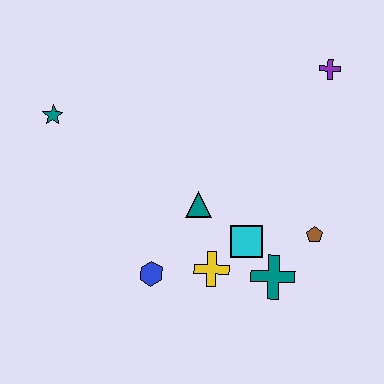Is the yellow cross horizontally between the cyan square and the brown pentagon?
No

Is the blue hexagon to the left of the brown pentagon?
Yes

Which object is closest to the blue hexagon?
The yellow cross is closest to the blue hexagon.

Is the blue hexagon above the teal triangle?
No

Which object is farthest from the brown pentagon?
The teal star is farthest from the brown pentagon.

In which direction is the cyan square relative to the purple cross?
The cyan square is below the purple cross.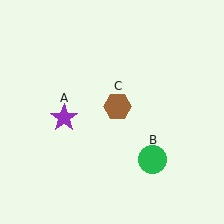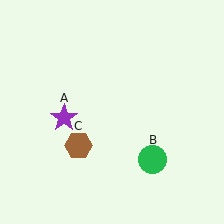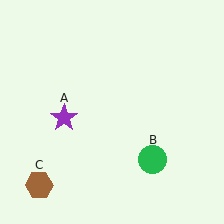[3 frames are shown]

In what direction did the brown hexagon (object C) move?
The brown hexagon (object C) moved down and to the left.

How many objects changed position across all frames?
1 object changed position: brown hexagon (object C).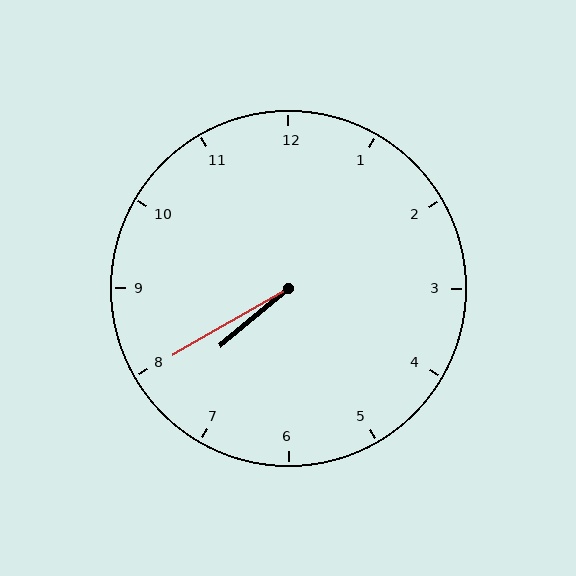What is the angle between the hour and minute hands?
Approximately 10 degrees.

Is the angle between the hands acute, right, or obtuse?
It is acute.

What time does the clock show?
7:40.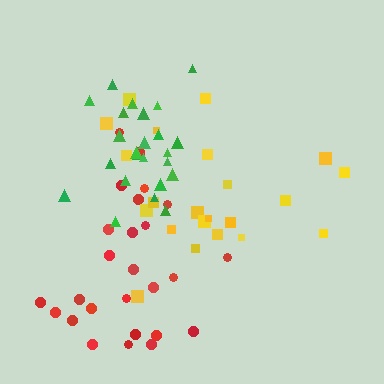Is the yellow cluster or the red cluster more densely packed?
Yellow.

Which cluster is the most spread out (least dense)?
Red.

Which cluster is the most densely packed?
Green.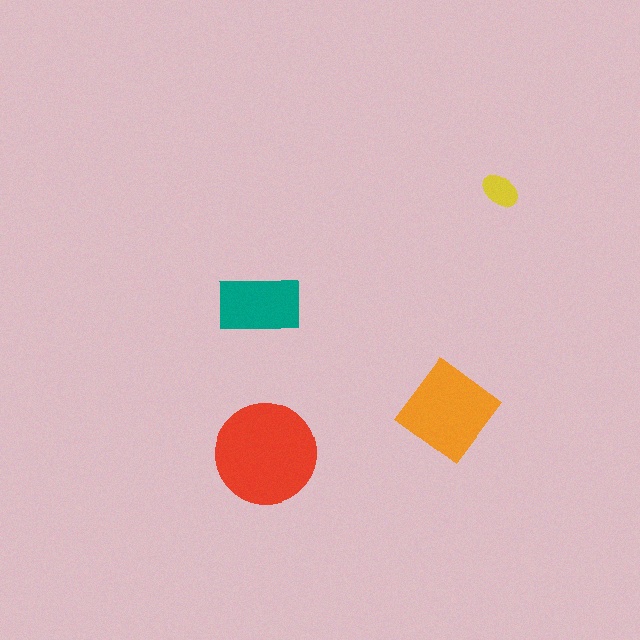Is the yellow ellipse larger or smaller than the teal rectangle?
Smaller.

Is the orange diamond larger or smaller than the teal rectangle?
Larger.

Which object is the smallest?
The yellow ellipse.